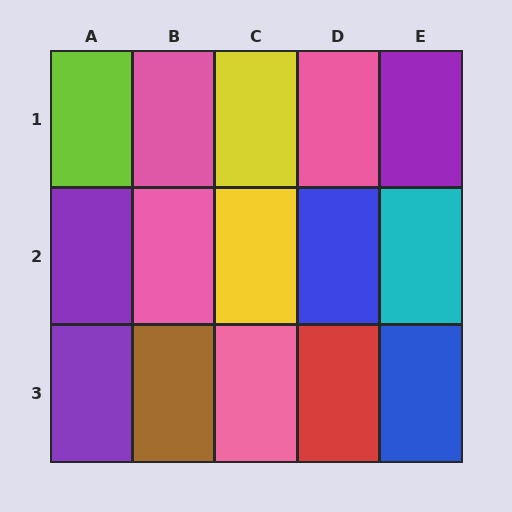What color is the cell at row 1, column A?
Lime.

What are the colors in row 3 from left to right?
Purple, brown, pink, red, blue.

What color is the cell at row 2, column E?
Cyan.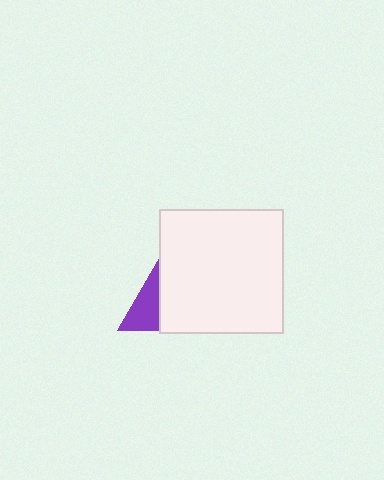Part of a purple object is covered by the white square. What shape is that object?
It is a triangle.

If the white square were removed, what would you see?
You would see the complete purple triangle.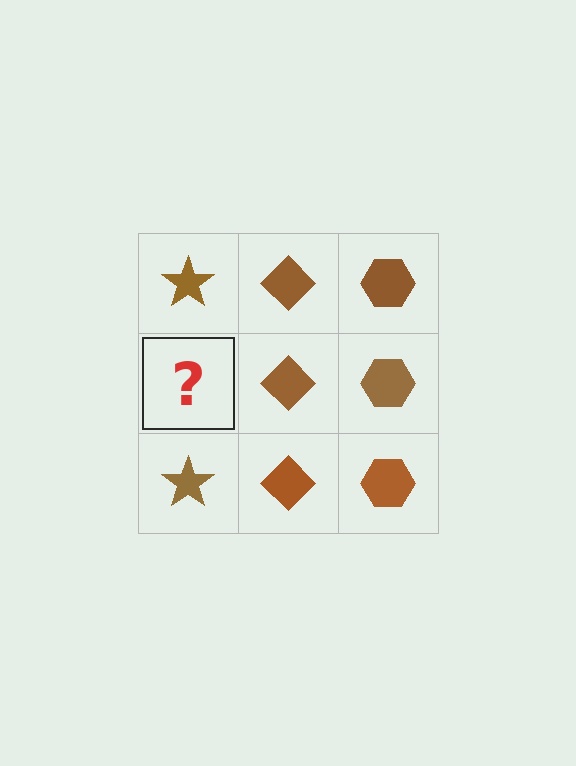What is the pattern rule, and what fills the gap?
The rule is that each column has a consistent shape. The gap should be filled with a brown star.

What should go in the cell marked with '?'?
The missing cell should contain a brown star.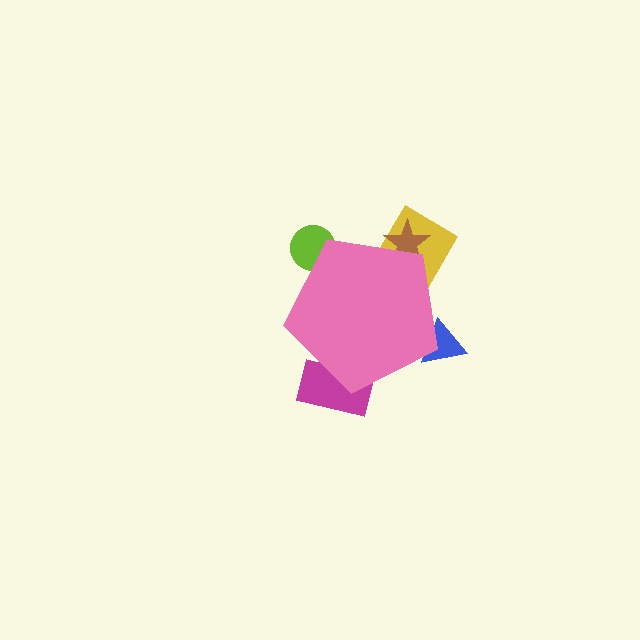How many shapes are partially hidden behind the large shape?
5 shapes are partially hidden.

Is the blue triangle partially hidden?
Yes, the blue triangle is partially hidden behind the pink pentagon.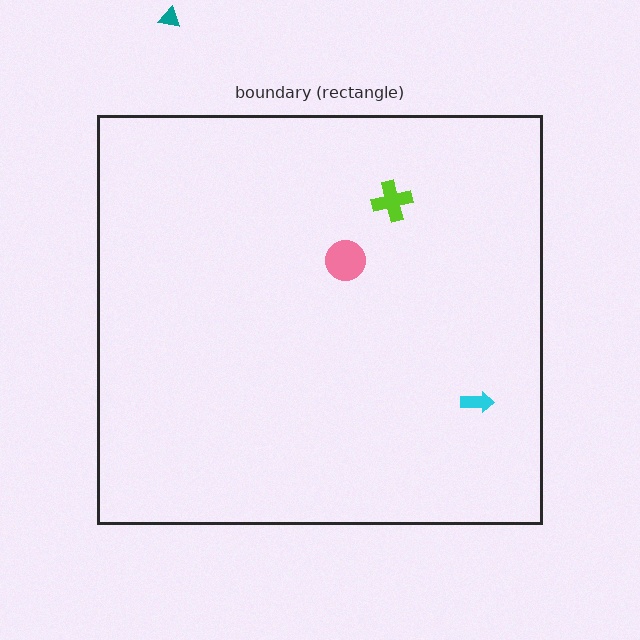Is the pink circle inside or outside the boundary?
Inside.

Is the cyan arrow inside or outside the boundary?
Inside.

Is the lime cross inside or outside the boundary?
Inside.